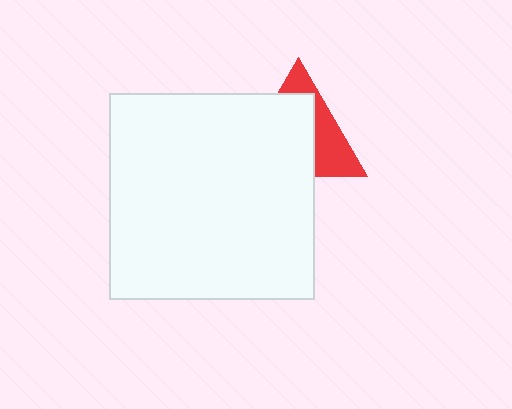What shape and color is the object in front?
The object in front is a white square.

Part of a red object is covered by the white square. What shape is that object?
It is a triangle.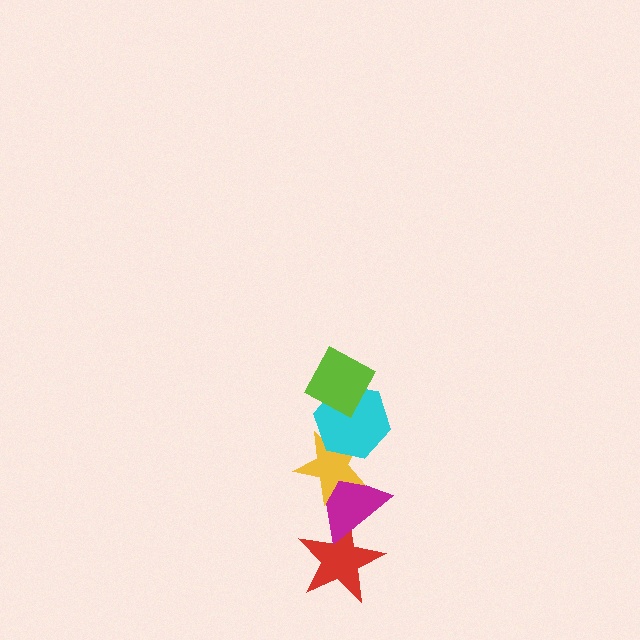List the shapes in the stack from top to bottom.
From top to bottom: the lime diamond, the cyan hexagon, the yellow star, the magenta triangle, the red star.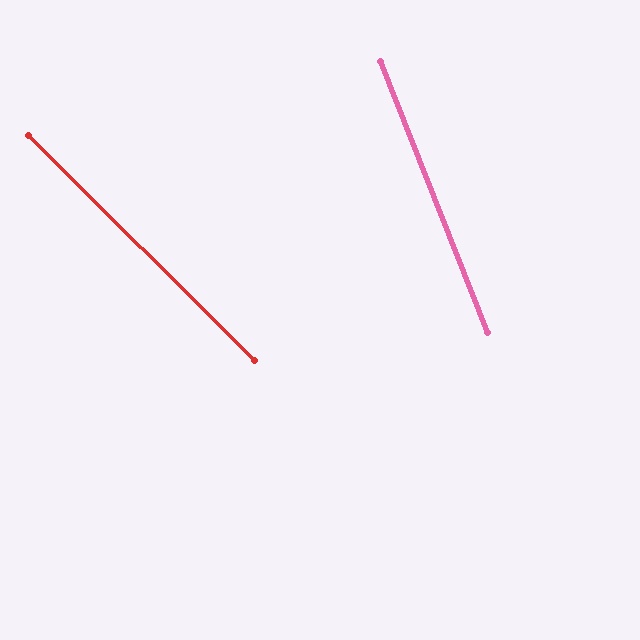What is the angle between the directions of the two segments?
Approximately 24 degrees.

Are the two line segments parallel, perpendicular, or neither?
Neither parallel nor perpendicular — they differ by about 24°.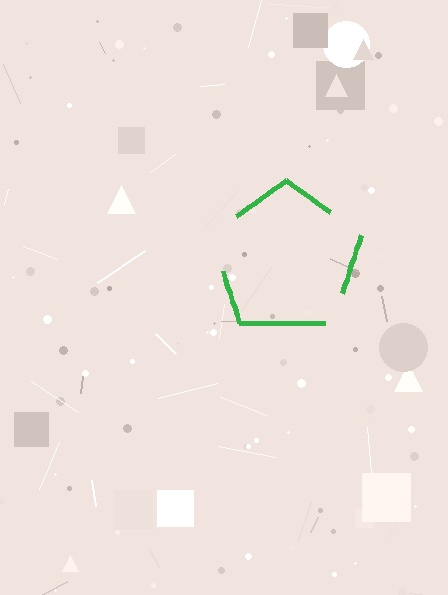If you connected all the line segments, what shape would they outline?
They would outline a pentagon.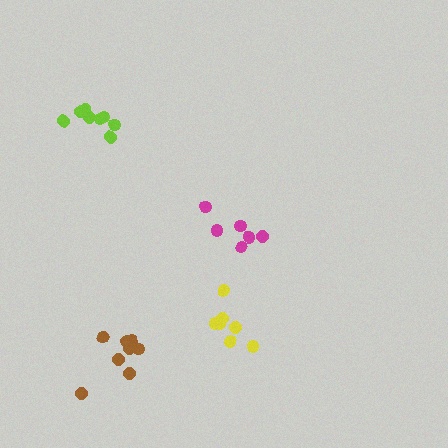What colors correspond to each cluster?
The clusters are colored: yellow, brown, magenta, lime.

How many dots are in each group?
Group 1: 7 dots, Group 2: 9 dots, Group 3: 6 dots, Group 4: 8 dots (30 total).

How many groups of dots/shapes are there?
There are 4 groups.